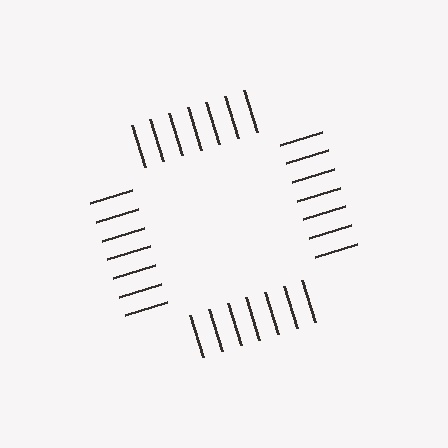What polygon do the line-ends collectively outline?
An illusory square — the line segments terminate on its edges but no continuous stroke is drawn.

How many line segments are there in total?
28 — 7 along each of the 4 edges.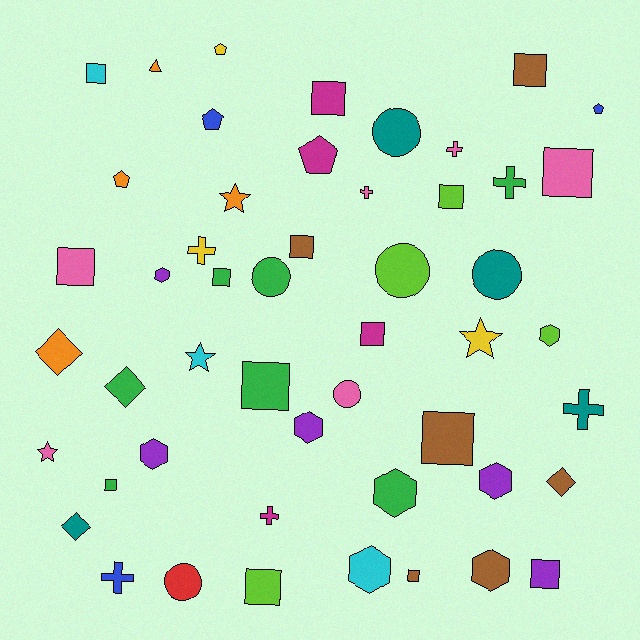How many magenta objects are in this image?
There are 4 magenta objects.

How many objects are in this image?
There are 50 objects.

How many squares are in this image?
There are 15 squares.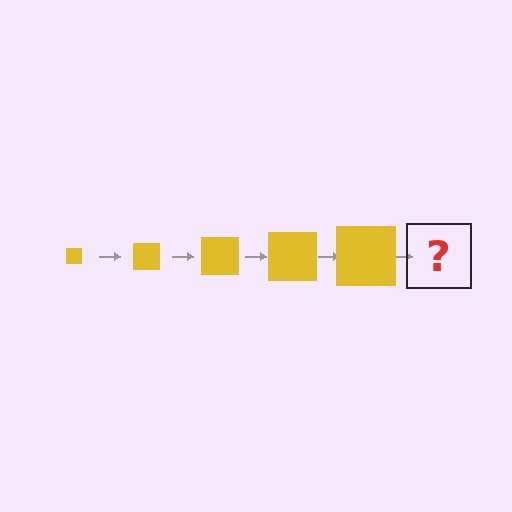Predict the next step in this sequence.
The next step is a yellow square, larger than the previous one.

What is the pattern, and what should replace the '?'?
The pattern is that the square gets progressively larger each step. The '?' should be a yellow square, larger than the previous one.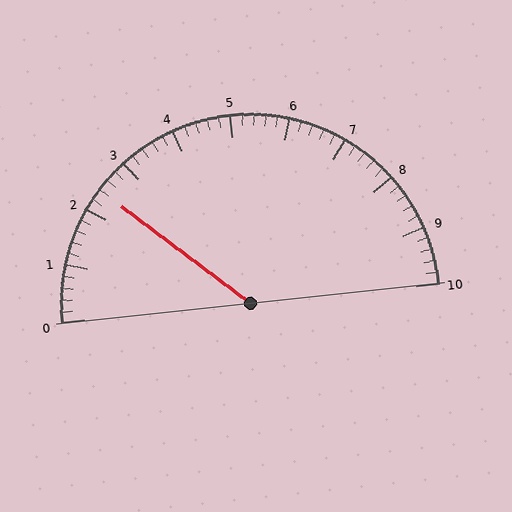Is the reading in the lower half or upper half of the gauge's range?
The reading is in the lower half of the range (0 to 10).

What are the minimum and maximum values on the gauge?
The gauge ranges from 0 to 10.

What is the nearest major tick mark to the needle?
The nearest major tick mark is 2.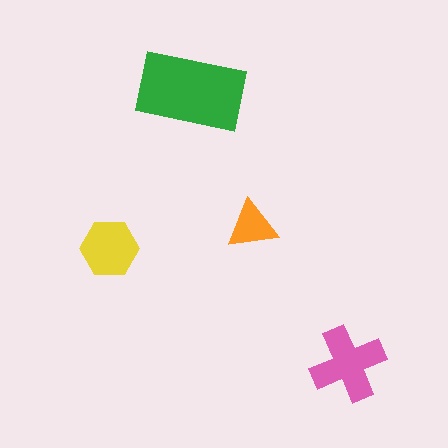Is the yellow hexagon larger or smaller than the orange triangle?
Larger.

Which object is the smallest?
The orange triangle.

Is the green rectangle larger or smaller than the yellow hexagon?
Larger.